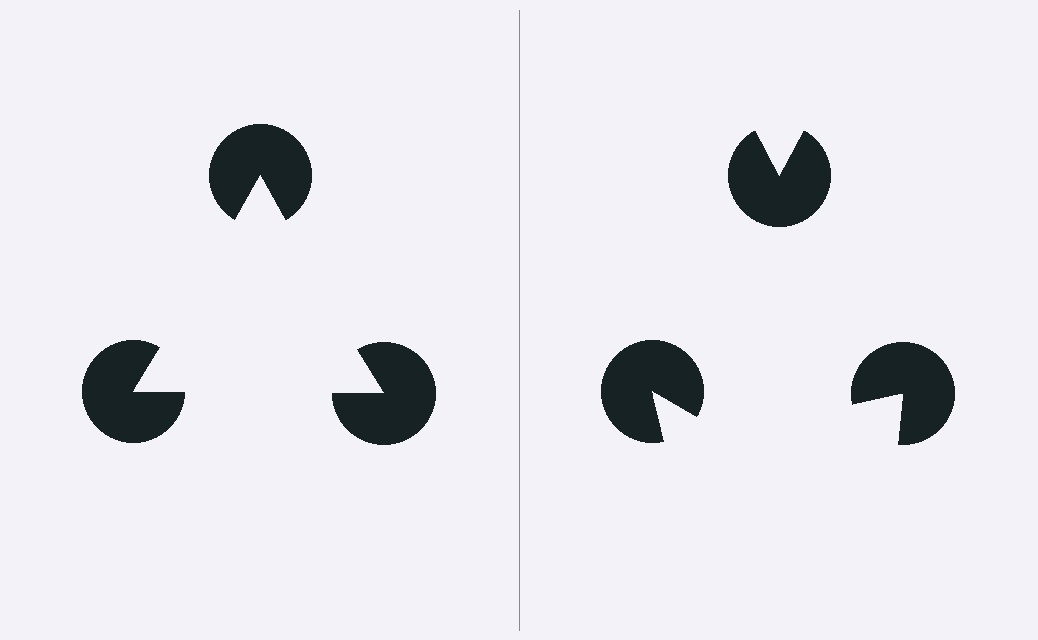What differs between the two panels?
The pac-man discs are positioned identically on both sides; only the wedge orientations differ. On the left they align to a triangle; on the right they are misaligned.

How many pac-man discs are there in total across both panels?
6 — 3 on each side.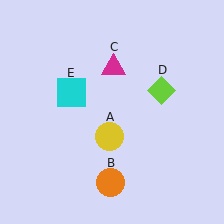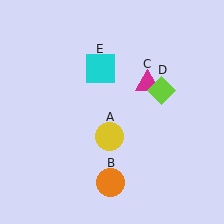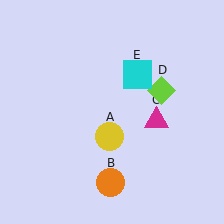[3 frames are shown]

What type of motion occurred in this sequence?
The magenta triangle (object C), cyan square (object E) rotated clockwise around the center of the scene.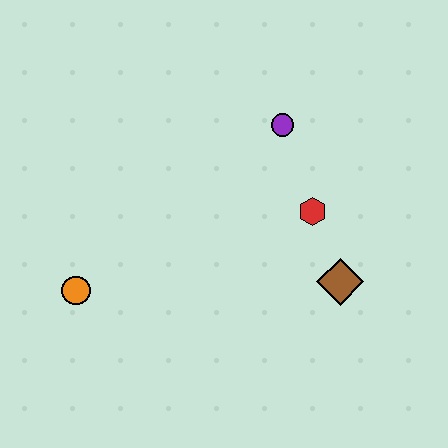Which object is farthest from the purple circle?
The orange circle is farthest from the purple circle.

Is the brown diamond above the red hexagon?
No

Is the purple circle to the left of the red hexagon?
Yes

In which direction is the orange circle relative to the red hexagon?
The orange circle is to the left of the red hexagon.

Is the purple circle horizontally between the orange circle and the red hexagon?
Yes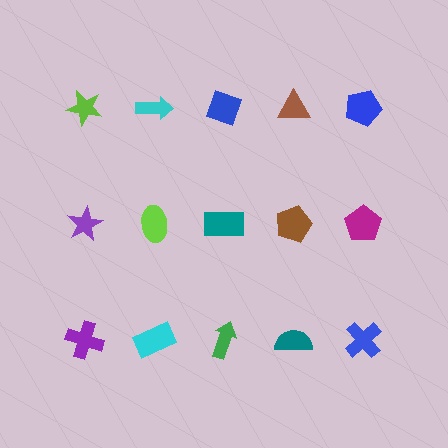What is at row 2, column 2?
A lime ellipse.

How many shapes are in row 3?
5 shapes.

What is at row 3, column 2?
A cyan rectangle.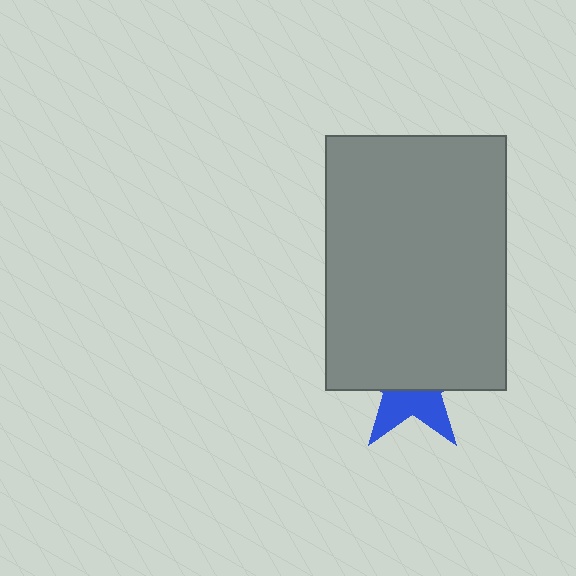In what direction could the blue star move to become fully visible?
The blue star could move down. That would shift it out from behind the gray rectangle entirely.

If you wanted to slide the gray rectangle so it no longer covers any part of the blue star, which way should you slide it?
Slide it up — that is the most direct way to separate the two shapes.